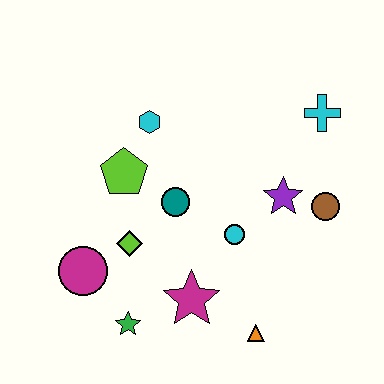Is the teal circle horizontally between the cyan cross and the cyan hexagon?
Yes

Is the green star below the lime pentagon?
Yes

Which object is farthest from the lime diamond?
The cyan cross is farthest from the lime diamond.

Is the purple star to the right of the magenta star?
Yes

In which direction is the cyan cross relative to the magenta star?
The cyan cross is above the magenta star.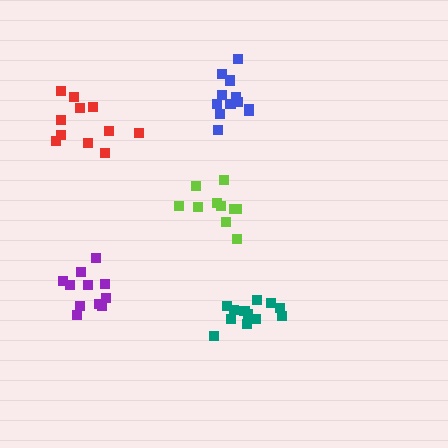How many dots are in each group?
Group 1: 12 dots, Group 2: 12 dots, Group 3: 11 dots, Group 4: 11 dots, Group 5: 10 dots (56 total).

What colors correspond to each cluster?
The clusters are colored: teal, blue, red, purple, lime.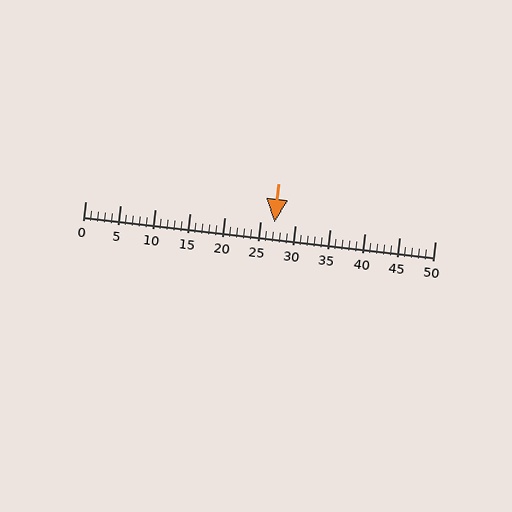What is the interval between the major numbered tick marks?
The major tick marks are spaced 5 units apart.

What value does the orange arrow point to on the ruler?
The orange arrow points to approximately 27.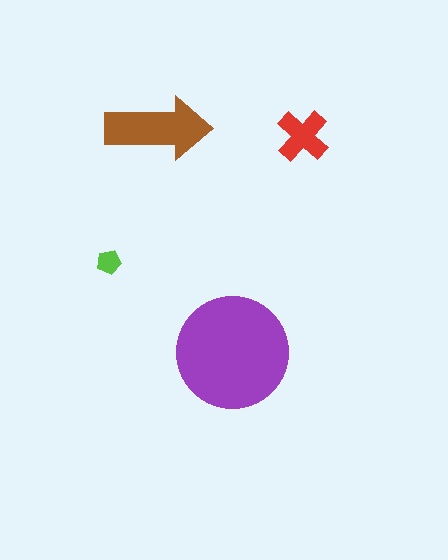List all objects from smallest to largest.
The lime pentagon, the red cross, the brown arrow, the purple circle.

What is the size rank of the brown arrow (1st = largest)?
2nd.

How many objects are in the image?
There are 4 objects in the image.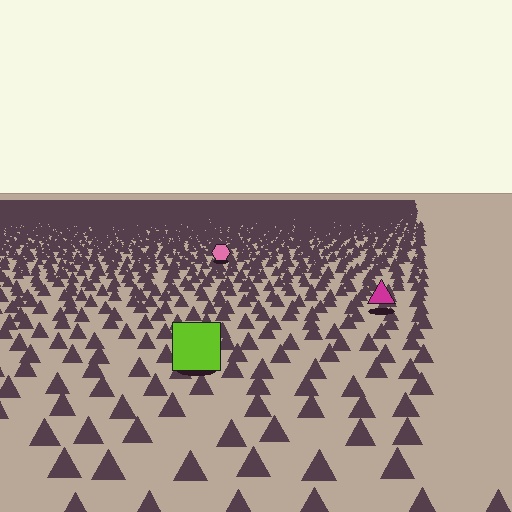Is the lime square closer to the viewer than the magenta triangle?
Yes. The lime square is closer — you can tell from the texture gradient: the ground texture is coarser near it.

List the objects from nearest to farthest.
From nearest to farthest: the lime square, the magenta triangle, the pink hexagon.